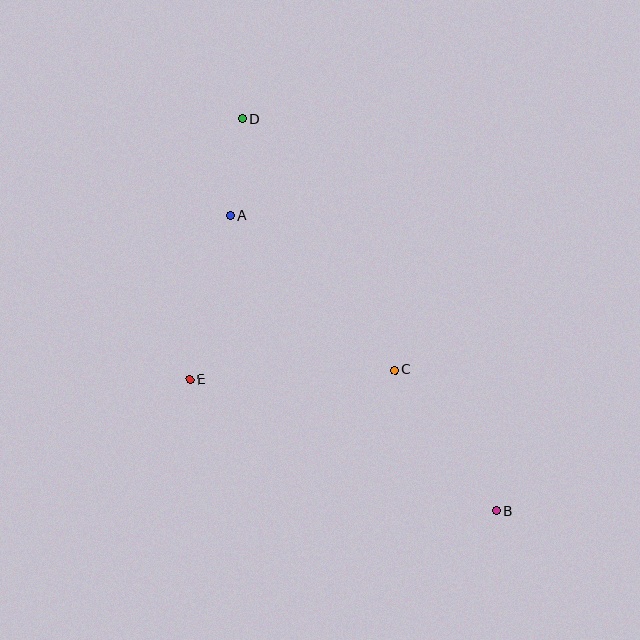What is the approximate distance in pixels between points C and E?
The distance between C and E is approximately 205 pixels.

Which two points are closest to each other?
Points A and D are closest to each other.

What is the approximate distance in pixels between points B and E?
The distance between B and E is approximately 333 pixels.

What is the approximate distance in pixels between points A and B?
The distance between A and B is approximately 397 pixels.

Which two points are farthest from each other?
Points B and D are farthest from each other.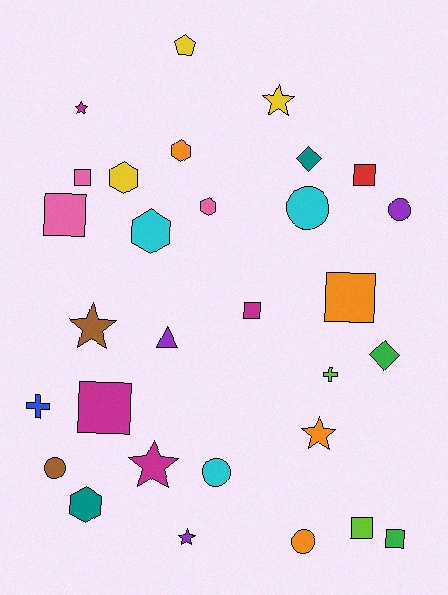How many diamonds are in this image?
There are 2 diamonds.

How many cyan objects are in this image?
There are 3 cyan objects.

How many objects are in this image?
There are 30 objects.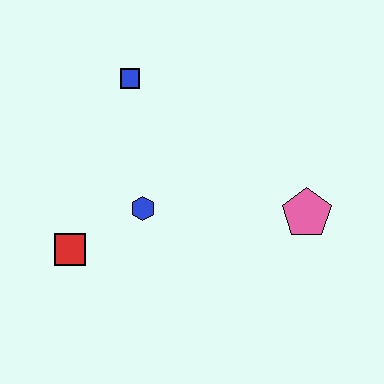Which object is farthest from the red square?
The pink pentagon is farthest from the red square.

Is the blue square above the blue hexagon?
Yes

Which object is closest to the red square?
The blue hexagon is closest to the red square.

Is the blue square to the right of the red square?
Yes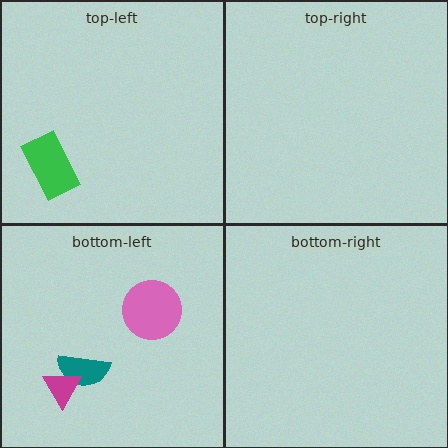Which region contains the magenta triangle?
The bottom-left region.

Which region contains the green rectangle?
The top-left region.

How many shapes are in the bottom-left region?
3.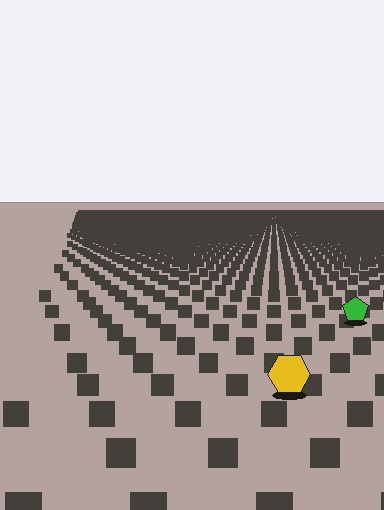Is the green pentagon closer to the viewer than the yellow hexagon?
No. The yellow hexagon is closer — you can tell from the texture gradient: the ground texture is coarser near it.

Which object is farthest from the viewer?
The green pentagon is farthest from the viewer. It appears smaller and the ground texture around it is denser.